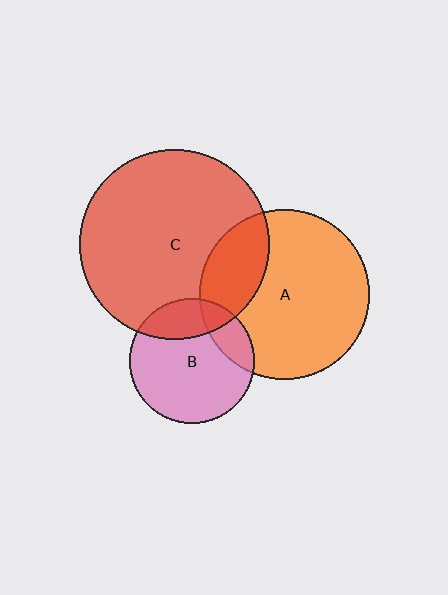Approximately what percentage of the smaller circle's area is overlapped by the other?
Approximately 25%.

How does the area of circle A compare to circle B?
Approximately 1.8 times.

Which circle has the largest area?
Circle C (red).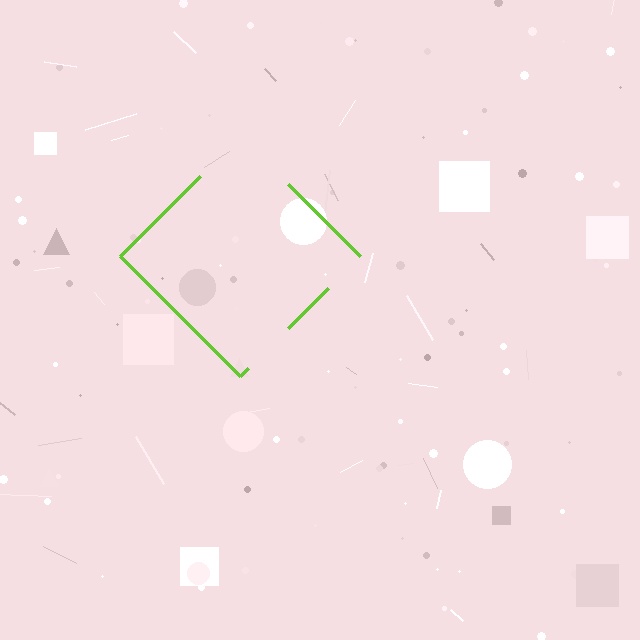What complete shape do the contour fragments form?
The contour fragments form a diamond.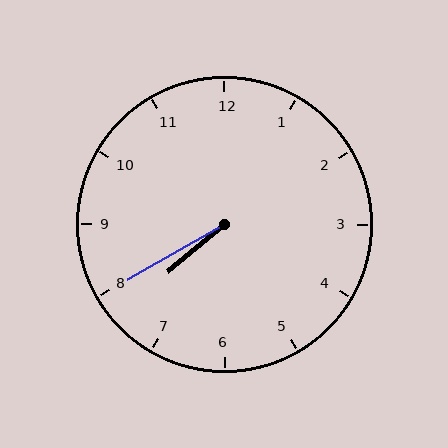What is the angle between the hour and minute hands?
Approximately 10 degrees.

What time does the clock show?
7:40.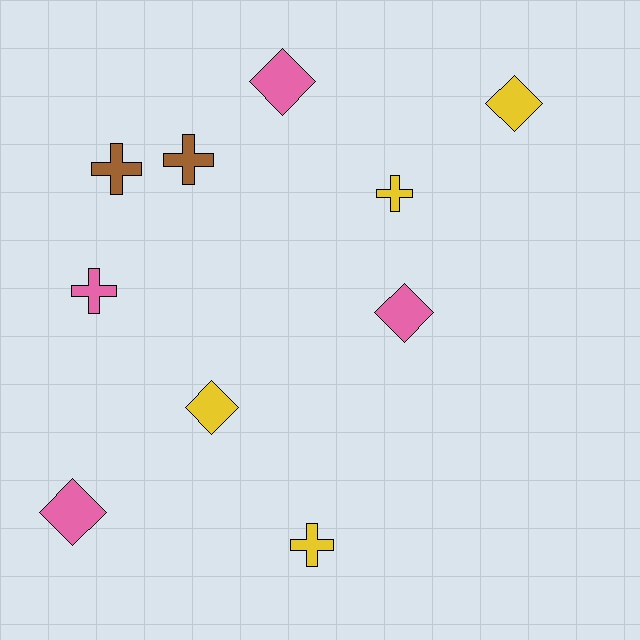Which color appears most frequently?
Yellow, with 4 objects.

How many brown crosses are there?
There are 2 brown crosses.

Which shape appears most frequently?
Diamond, with 5 objects.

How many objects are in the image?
There are 10 objects.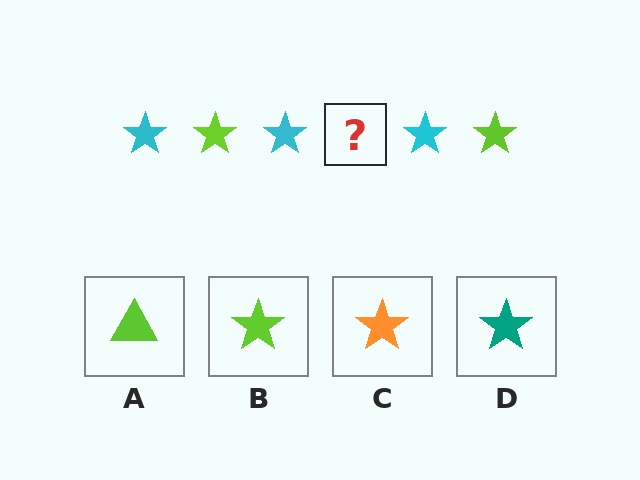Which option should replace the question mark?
Option B.